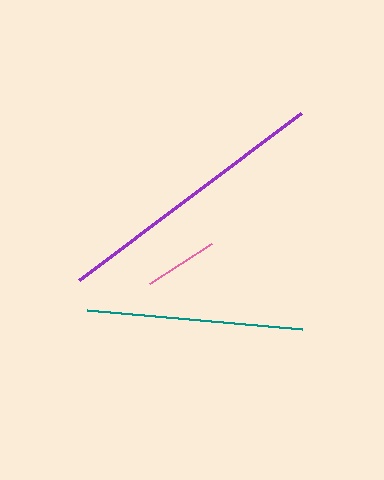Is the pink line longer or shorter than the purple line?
The purple line is longer than the pink line.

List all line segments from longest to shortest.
From longest to shortest: purple, teal, pink.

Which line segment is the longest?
The purple line is the longest at approximately 278 pixels.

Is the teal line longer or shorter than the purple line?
The purple line is longer than the teal line.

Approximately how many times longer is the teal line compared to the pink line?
The teal line is approximately 2.9 times the length of the pink line.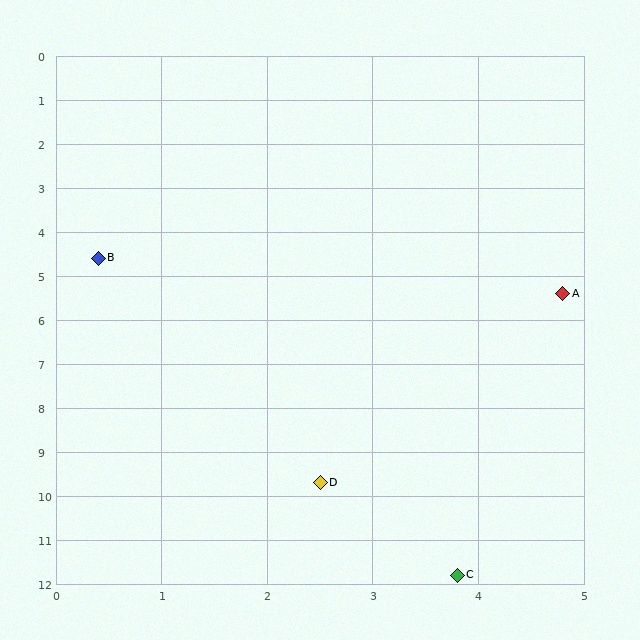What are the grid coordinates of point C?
Point C is at approximately (3.8, 11.8).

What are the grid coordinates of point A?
Point A is at approximately (4.8, 5.4).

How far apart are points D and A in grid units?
Points D and A are about 4.9 grid units apart.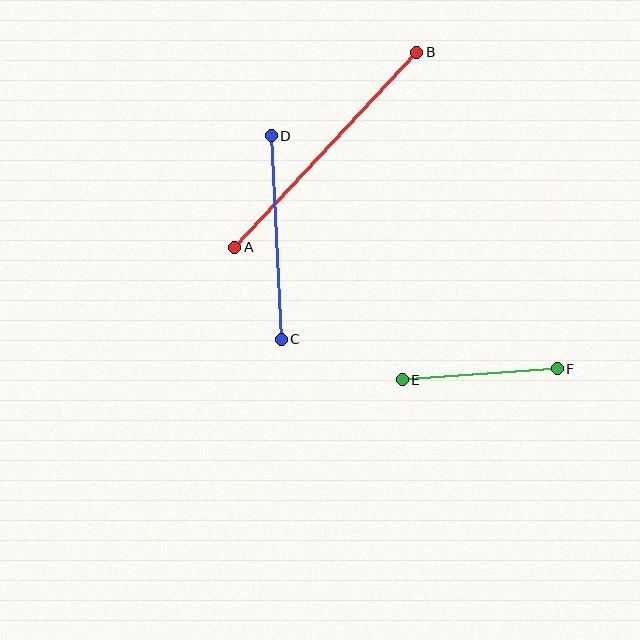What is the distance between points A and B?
The distance is approximately 267 pixels.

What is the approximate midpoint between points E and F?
The midpoint is at approximately (480, 374) pixels.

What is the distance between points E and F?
The distance is approximately 156 pixels.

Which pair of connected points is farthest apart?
Points A and B are farthest apart.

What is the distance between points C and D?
The distance is approximately 203 pixels.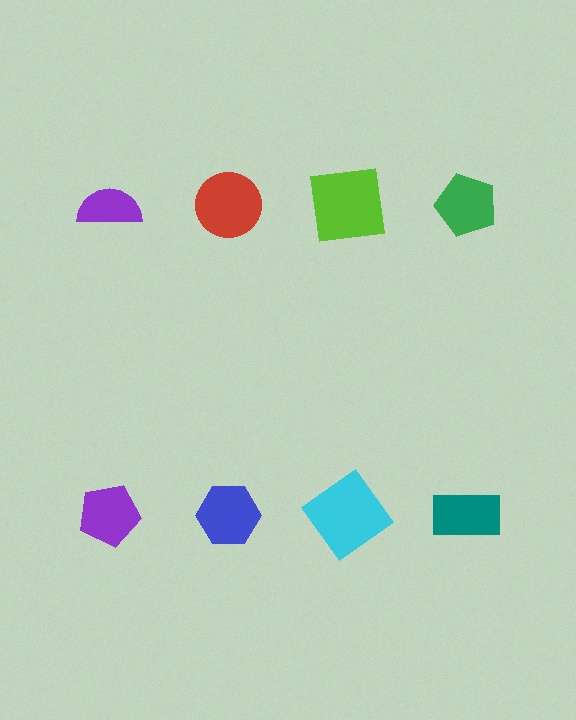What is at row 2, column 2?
A blue hexagon.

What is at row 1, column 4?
A green pentagon.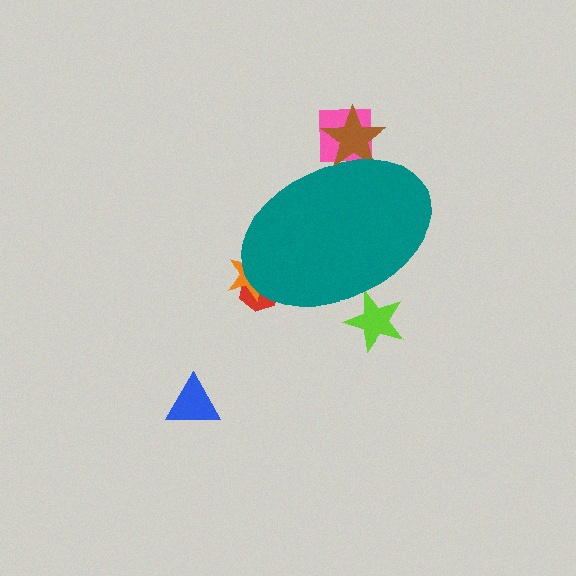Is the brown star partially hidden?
Yes, the brown star is partially hidden behind the teal ellipse.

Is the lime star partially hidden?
Yes, the lime star is partially hidden behind the teal ellipse.